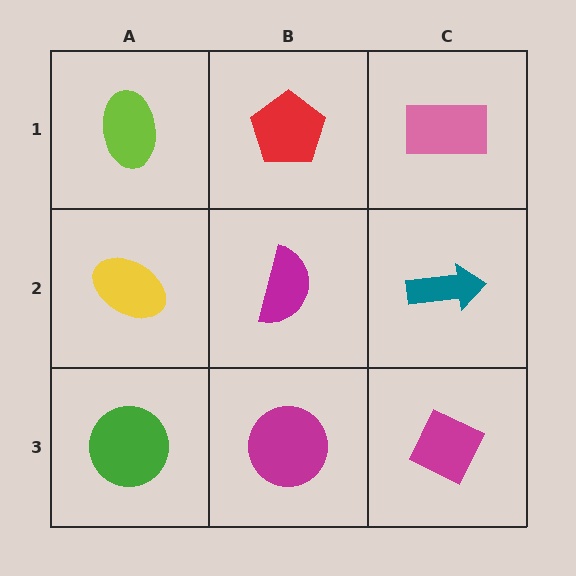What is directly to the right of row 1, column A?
A red pentagon.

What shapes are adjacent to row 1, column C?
A teal arrow (row 2, column C), a red pentagon (row 1, column B).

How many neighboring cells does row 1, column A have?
2.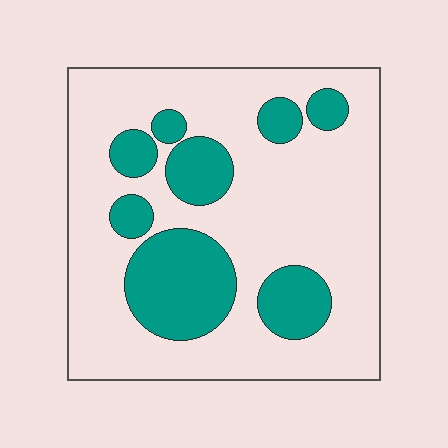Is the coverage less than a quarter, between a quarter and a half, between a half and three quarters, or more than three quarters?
Between a quarter and a half.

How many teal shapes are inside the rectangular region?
8.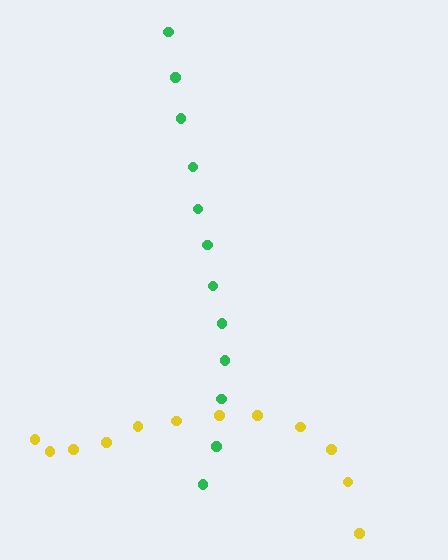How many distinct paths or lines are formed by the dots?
There are 2 distinct paths.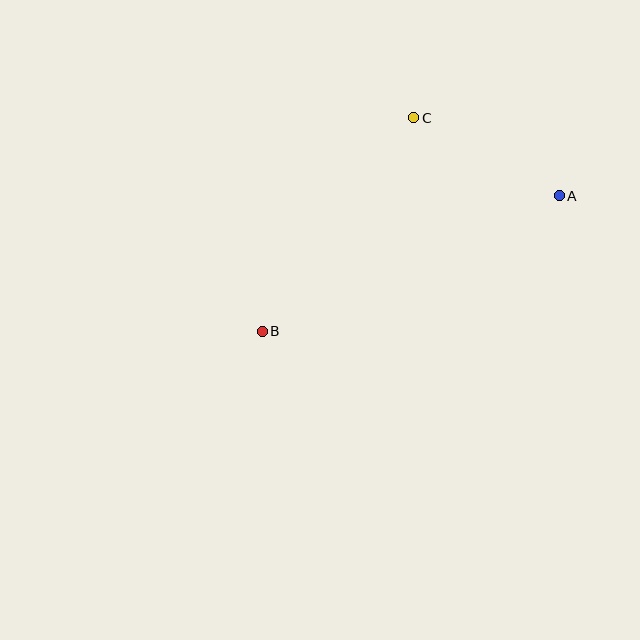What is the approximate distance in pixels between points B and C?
The distance between B and C is approximately 262 pixels.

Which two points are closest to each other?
Points A and C are closest to each other.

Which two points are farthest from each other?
Points A and B are farthest from each other.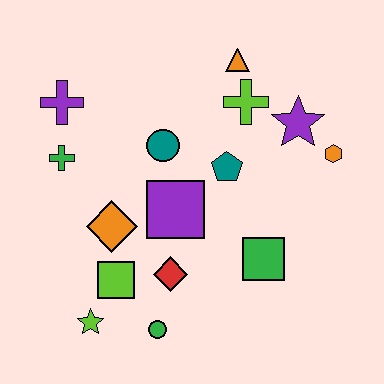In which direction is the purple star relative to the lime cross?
The purple star is to the right of the lime cross.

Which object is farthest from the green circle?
The orange triangle is farthest from the green circle.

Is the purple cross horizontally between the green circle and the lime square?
No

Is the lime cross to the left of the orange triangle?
No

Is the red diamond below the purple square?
Yes